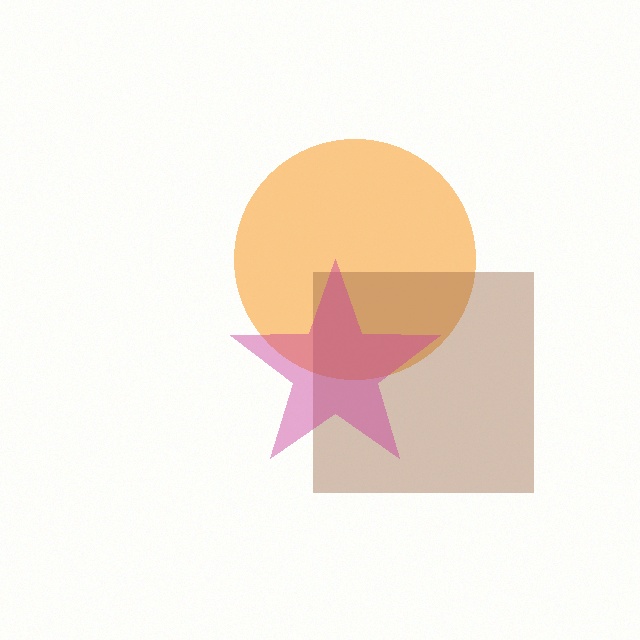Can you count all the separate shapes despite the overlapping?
Yes, there are 3 separate shapes.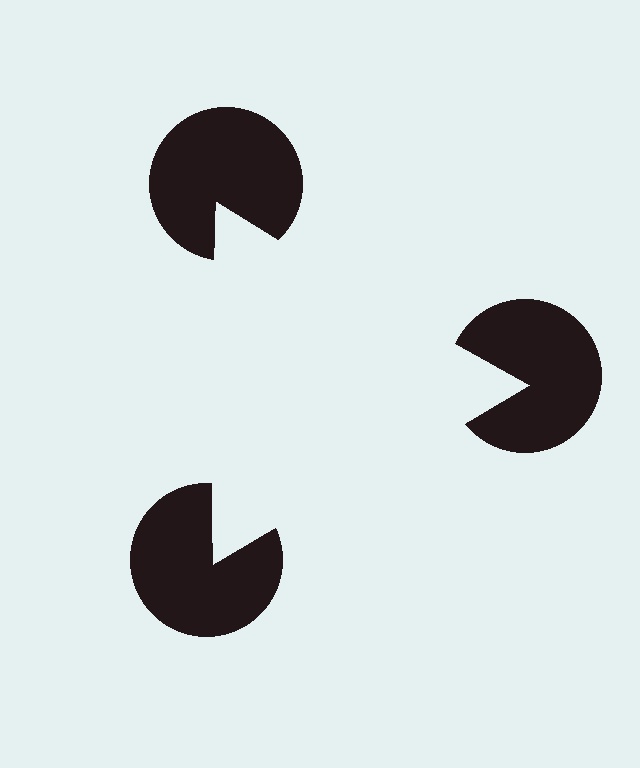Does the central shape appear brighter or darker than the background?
It typically appears slightly brighter than the background, even though no actual brightness change is drawn.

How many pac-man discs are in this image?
There are 3 — one at each vertex of the illusory triangle.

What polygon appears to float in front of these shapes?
An illusory triangle — its edges are inferred from the aligned wedge cuts in the pac-man discs, not physically drawn.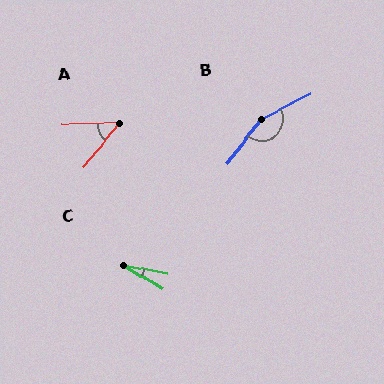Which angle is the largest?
B, at approximately 155 degrees.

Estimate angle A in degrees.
Approximately 50 degrees.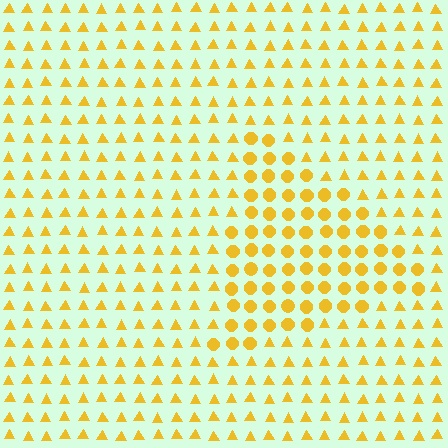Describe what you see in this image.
The image is filled with small yellow elements arranged in a uniform grid. A triangle-shaped region contains circles, while the surrounding area contains triangles. The boundary is defined purely by the change in element shape.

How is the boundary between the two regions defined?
The boundary is defined by a change in element shape: circles inside vs. triangles outside. All elements share the same color and spacing.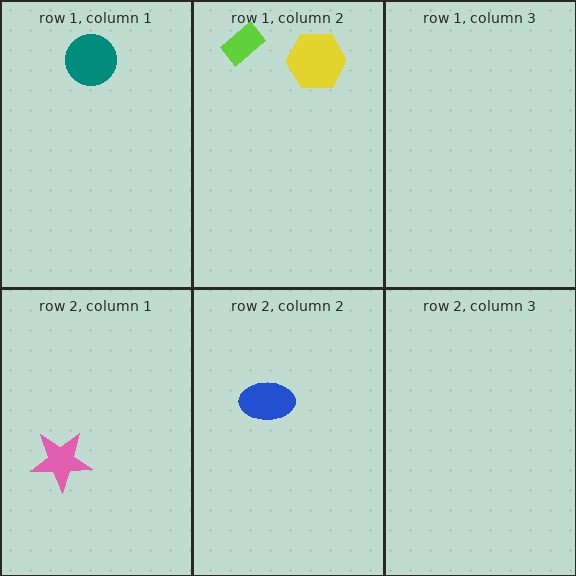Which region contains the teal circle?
The row 1, column 1 region.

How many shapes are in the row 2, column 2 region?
1.